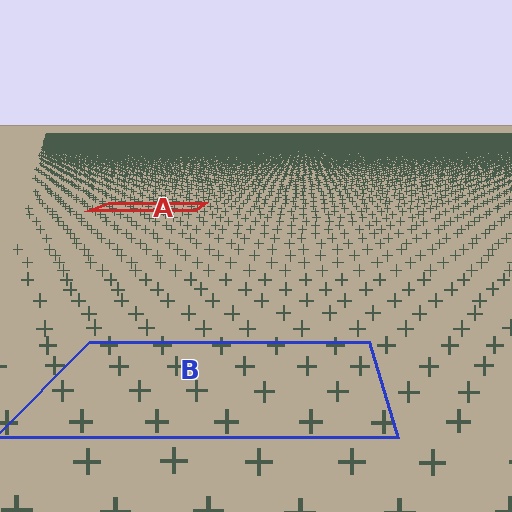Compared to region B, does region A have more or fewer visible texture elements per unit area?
Region A has more texture elements per unit area — they are packed more densely because it is farther away.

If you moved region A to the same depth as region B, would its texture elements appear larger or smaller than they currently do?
They would appear larger. At a closer depth, the same texture elements are projected at a bigger on-screen size.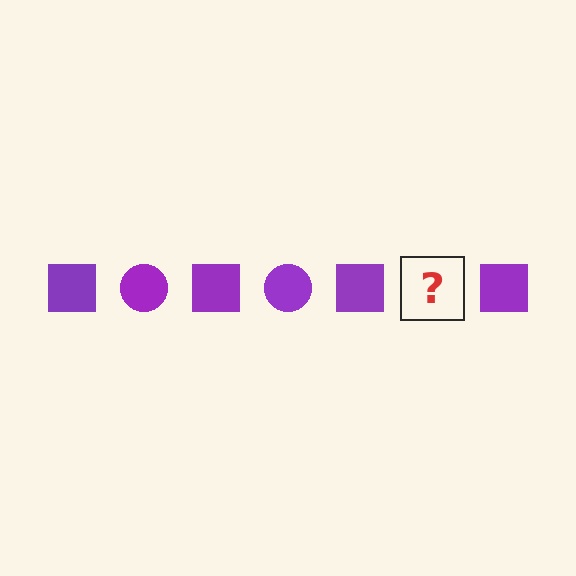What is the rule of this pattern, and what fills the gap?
The rule is that the pattern cycles through square, circle shapes in purple. The gap should be filled with a purple circle.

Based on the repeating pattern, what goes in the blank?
The blank should be a purple circle.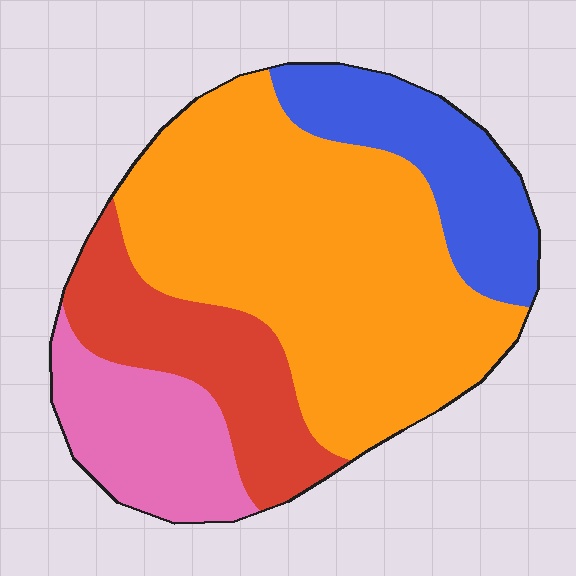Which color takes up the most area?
Orange, at roughly 50%.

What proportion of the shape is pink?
Pink takes up about one sixth (1/6) of the shape.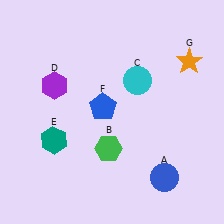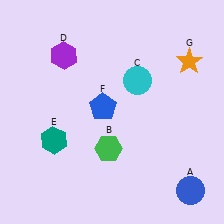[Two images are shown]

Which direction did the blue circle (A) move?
The blue circle (A) moved right.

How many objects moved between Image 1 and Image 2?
2 objects moved between the two images.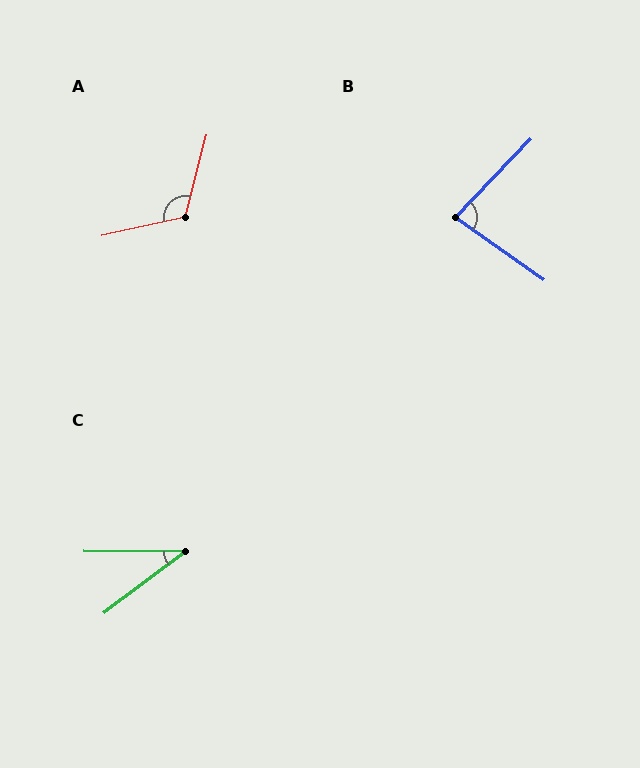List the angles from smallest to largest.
C (37°), B (81°), A (117°).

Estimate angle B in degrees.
Approximately 81 degrees.